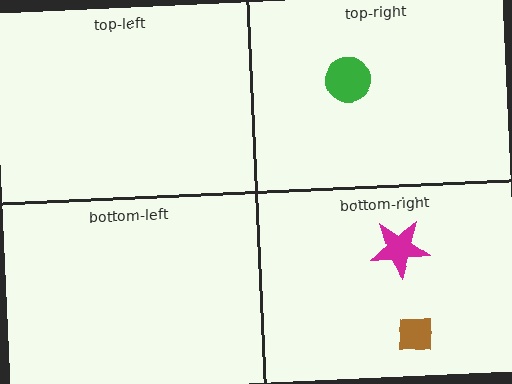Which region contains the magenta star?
The bottom-right region.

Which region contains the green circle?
The top-right region.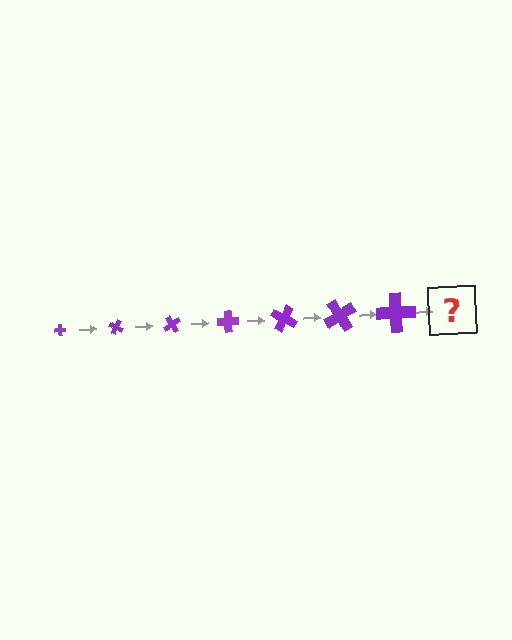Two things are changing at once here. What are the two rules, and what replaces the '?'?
The two rules are that the cross grows larger each step and it rotates 30 degrees each step. The '?' should be a cross, larger than the previous one and rotated 210 degrees from the start.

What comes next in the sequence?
The next element should be a cross, larger than the previous one and rotated 210 degrees from the start.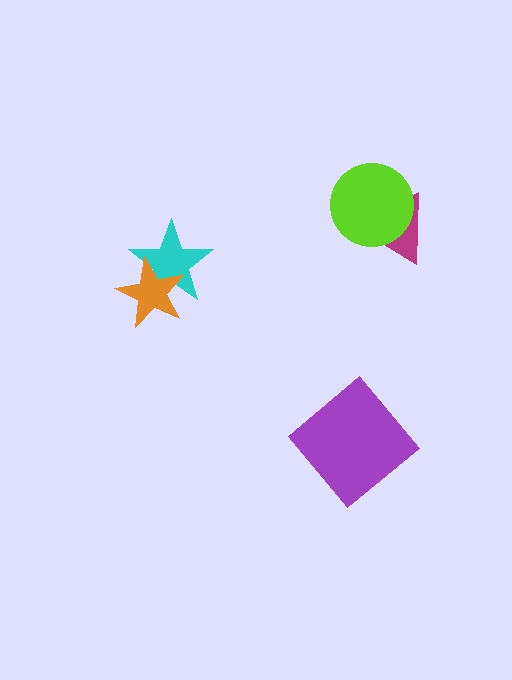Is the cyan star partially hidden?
Yes, it is partially covered by another shape.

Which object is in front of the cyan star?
The orange star is in front of the cyan star.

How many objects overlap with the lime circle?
1 object overlaps with the lime circle.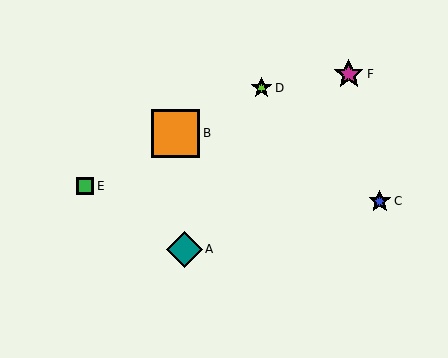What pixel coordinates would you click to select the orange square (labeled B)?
Click at (176, 133) to select the orange square B.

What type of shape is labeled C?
Shape C is a blue star.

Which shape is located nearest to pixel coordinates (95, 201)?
The green square (labeled E) at (85, 186) is nearest to that location.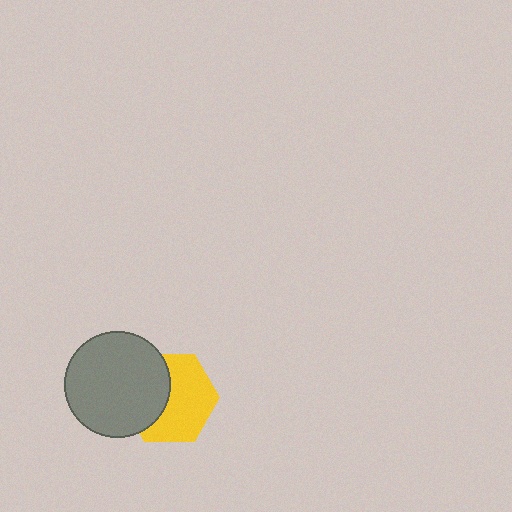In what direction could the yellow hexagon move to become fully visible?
The yellow hexagon could move right. That would shift it out from behind the gray circle entirely.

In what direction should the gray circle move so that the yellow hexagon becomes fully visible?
The gray circle should move left. That is the shortest direction to clear the overlap and leave the yellow hexagon fully visible.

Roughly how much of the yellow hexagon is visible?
About half of it is visible (roughly 60%).